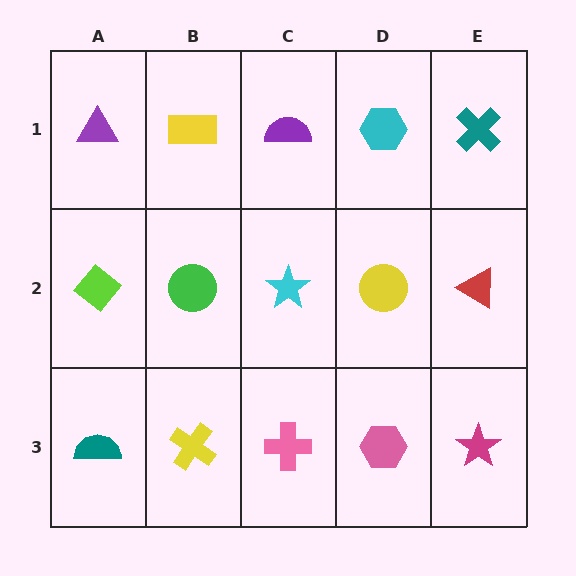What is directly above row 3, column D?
A yellow circle.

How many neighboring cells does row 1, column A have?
2.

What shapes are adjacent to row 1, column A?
A lime diamond (row 2, column A), a yellow rectangle (row 1, column B).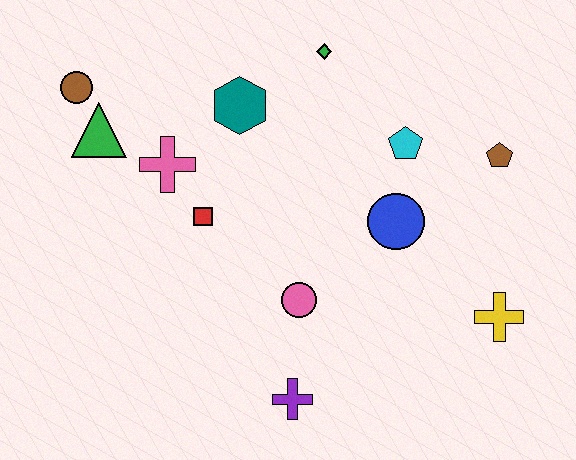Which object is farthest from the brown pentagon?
The brown circle is farthest from the brown pentagon.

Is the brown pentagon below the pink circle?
No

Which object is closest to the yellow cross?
The blue circle is closest to the yellow cross.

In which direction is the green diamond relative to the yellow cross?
The green diamond is above the yellow cross.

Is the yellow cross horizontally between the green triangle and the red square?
No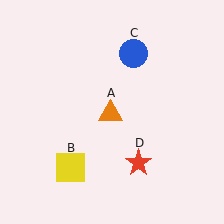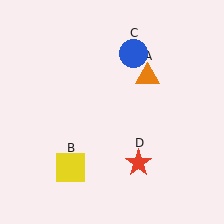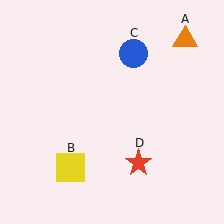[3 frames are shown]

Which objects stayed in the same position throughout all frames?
Yellow square (object B) and blue circle (object C) and red star (object D) remained stationary.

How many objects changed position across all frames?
1 object changed position: orange triangle (object A).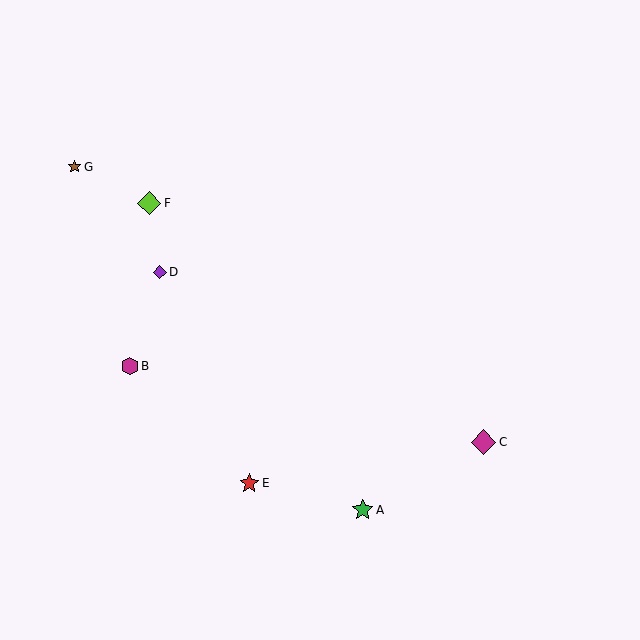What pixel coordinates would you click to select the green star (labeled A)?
Click at (363, 510) to select the green star A.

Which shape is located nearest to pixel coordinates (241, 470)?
The red star (labeled E) at (249, 483) is nearest to that location.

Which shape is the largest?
The magenta diamond (labeled C) is the largest.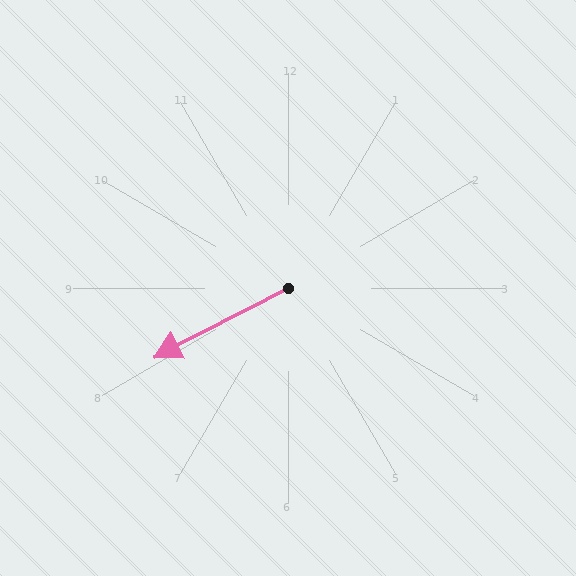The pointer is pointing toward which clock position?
Roughly 8 o'clock.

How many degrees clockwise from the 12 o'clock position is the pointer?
Approximately 243 degrees.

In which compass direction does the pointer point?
Southwest.